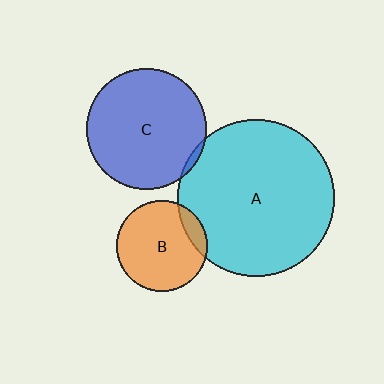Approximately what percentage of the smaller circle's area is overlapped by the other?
Approximately 5%.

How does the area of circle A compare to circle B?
Approximately 3.0 times.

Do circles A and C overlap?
Yes.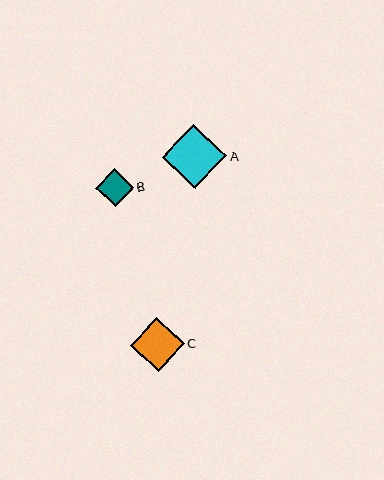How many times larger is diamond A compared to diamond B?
Diamond A is approximately 1.7 times the size of diamond B.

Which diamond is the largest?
Diamond A is the largest with a size of approximately 64 pixels.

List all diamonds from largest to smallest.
From largest to smallest: A, C, B.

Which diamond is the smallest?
Diamond B is the smallest with a size of approximately 37 pixels.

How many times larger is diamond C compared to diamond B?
Diamond C is approximately 1.4 times the size of diamond B.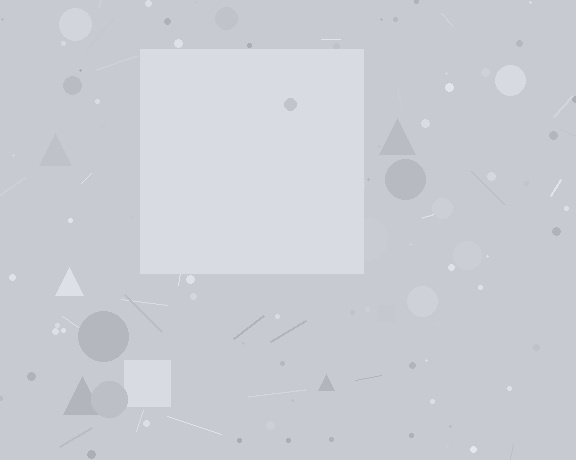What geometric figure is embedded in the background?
A square is embedded in the background.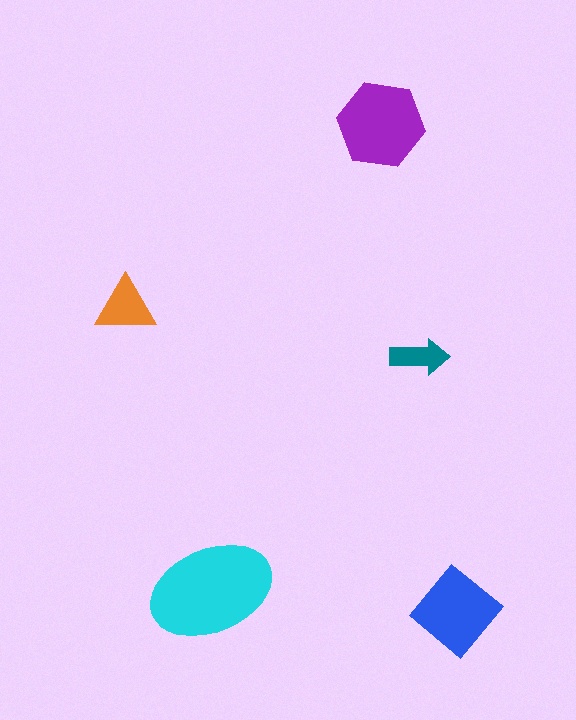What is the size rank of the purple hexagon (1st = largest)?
2nd.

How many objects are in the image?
There are 5 objects in the image.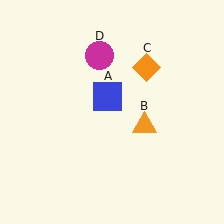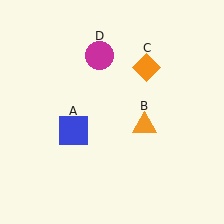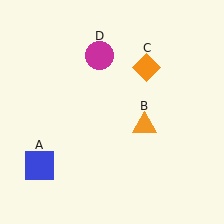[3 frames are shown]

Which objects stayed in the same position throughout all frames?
Orange triangle (object B) and orange diamond (object C) and magenta circle (object D) remained stationary.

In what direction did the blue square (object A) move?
The blue square (object A) moved down and to the left.